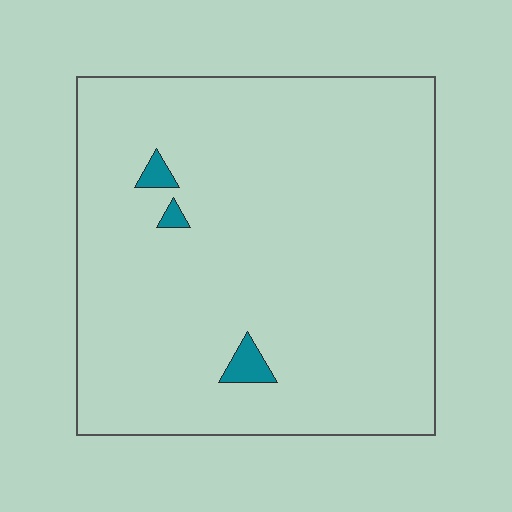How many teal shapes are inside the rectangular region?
3.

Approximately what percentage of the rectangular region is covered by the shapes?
Approximately 0%.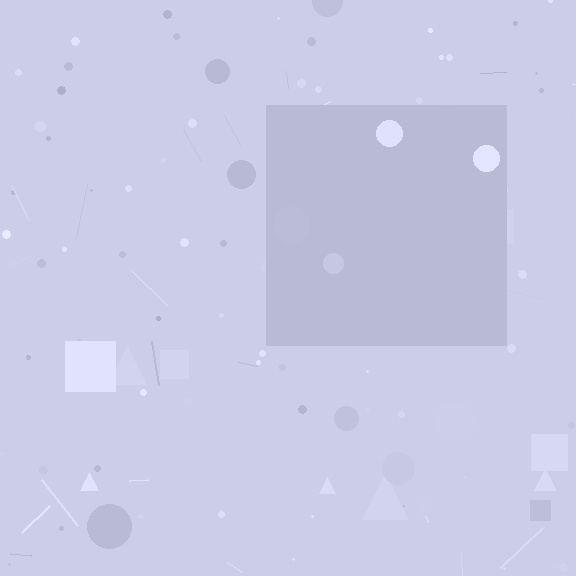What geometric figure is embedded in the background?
A square is embedded in the background.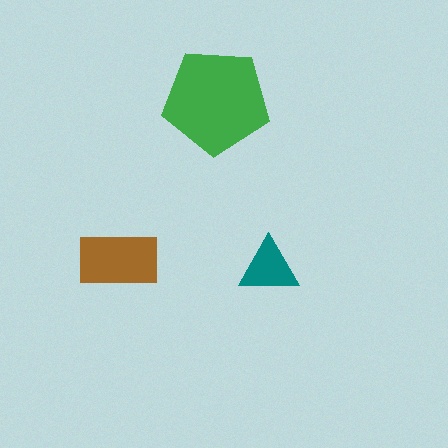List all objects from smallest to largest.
The teal triangle, the brown rectangle, the green pentagon.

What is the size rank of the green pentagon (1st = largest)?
1st.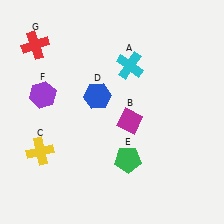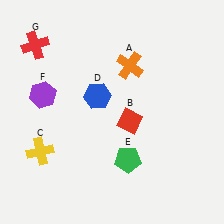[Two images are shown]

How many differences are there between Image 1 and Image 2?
There are 2 differences between the two images.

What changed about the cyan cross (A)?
In Image 1, A is cyan. In Image 2, it changed to orange.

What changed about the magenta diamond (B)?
In Image 1, B is magenta. In Image 2, it changed to red.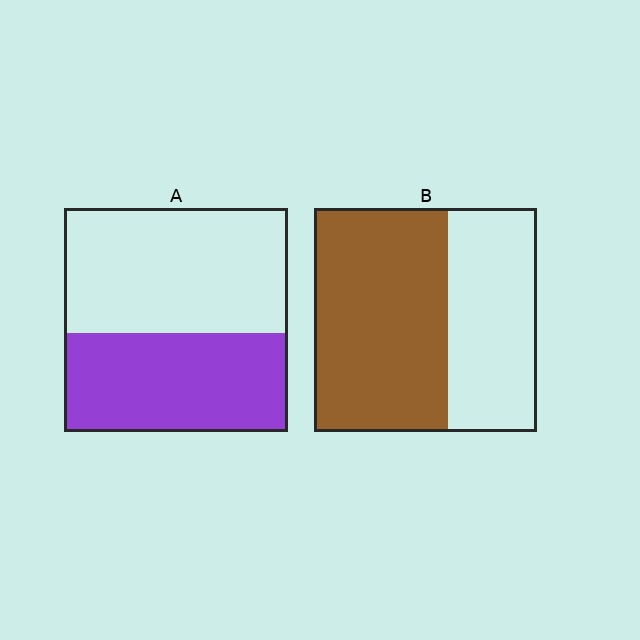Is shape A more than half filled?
No.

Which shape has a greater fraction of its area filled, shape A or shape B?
Shape B.